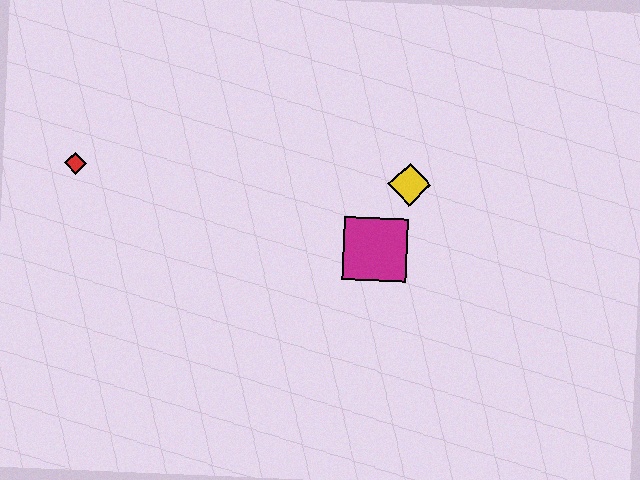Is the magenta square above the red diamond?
No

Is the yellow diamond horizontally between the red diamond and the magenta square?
No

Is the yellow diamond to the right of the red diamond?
Yes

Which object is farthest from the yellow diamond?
The red diamond is farthest from the yellow diamond.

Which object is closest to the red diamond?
The magenta square is closest to the red diamond.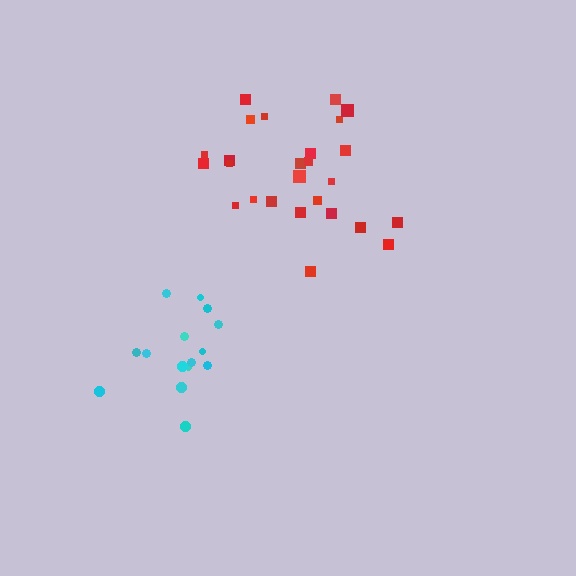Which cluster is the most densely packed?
Cyan.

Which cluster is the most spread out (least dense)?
Red.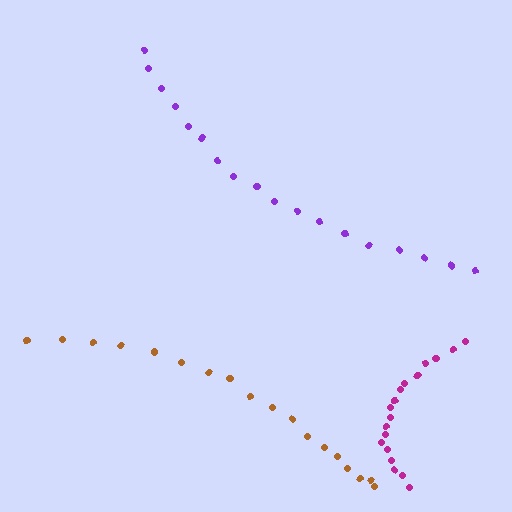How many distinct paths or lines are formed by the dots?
There are 3 distinct paths.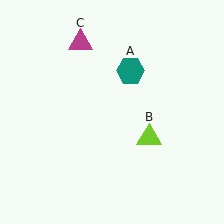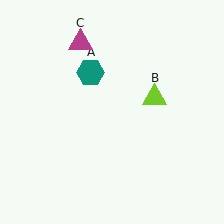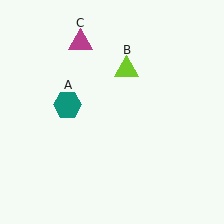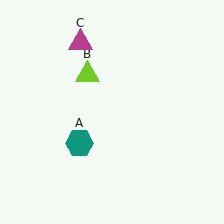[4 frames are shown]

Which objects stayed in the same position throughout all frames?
Magenta triangle (object C) remained stationary.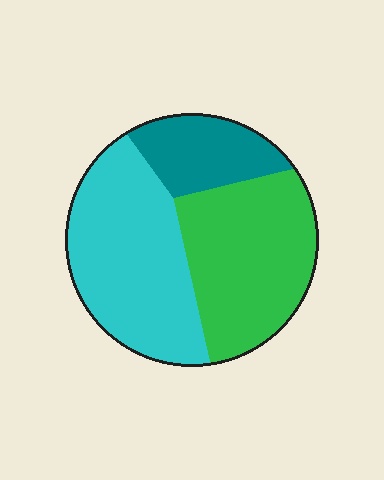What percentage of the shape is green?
Green takes up about two fifths (2/5) of the shape.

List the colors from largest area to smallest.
From largest to smallest: cyan, green, teal.